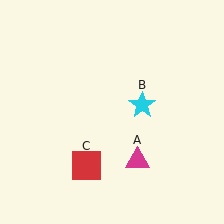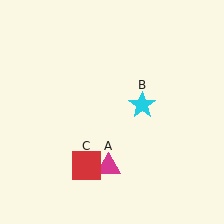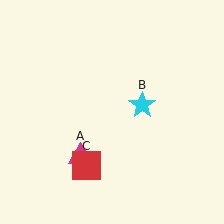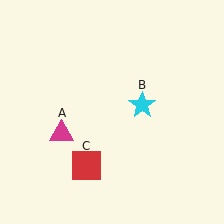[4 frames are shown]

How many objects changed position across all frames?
1 object changed position: magenta triangle (object A).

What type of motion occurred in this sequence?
The magenta triangle (object A) rotated clockwise around the center of the scene.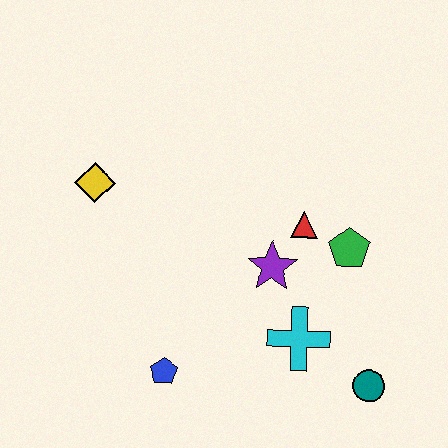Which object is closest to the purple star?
The red triangle is closest to the purple star.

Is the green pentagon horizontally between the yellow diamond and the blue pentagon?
No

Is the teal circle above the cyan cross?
No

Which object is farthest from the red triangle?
The yellow diamond is farthest from the red triangle.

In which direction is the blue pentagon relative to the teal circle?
The blue pentagon is to the left of the teal circle.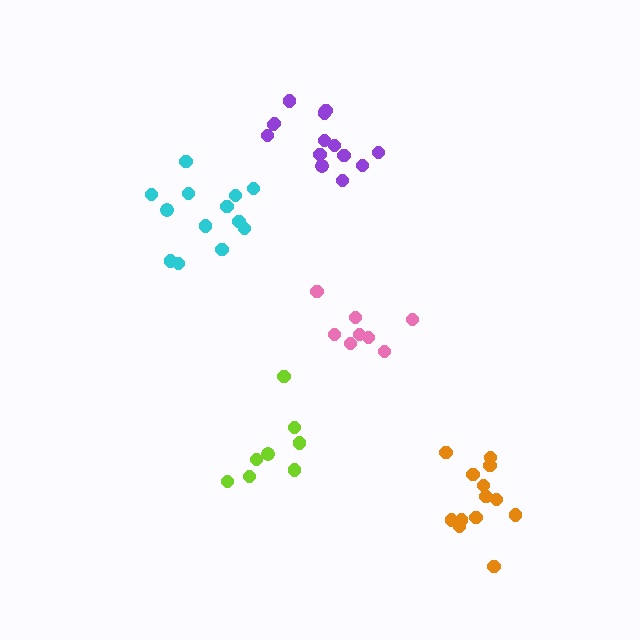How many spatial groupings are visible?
There are 5 spatial groupings.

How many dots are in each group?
Group 1: 14 dots, Group 2: 8 dots, Group 3: 8 dots, Group 4: 13 dots, Group 5: 13 dots (56 total).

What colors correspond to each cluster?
The clusters are colored: purple, lime, pink, orange, cyan.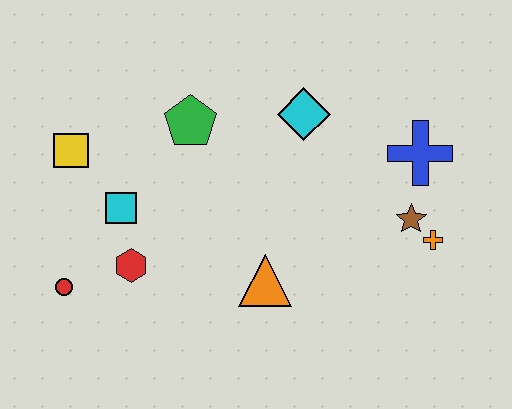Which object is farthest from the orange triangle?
The yellow square is farthest from the orange triangle.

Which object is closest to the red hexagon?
The cyan square is closest to the red hexagon.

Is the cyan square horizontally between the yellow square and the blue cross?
Yes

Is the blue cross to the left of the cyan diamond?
No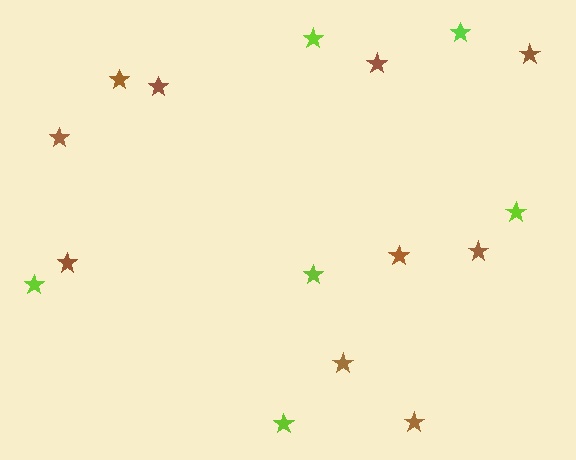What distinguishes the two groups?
There are 2 groups: one group of brown stars (10) and one group of lime stars (6).